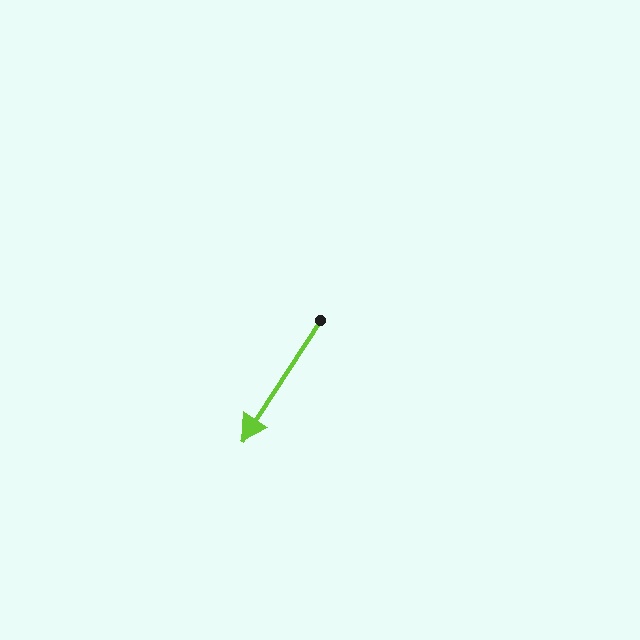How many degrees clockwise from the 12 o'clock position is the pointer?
Approximately 213 degrees.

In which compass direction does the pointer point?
Southwest.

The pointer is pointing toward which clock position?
Roughly 7 o'clock.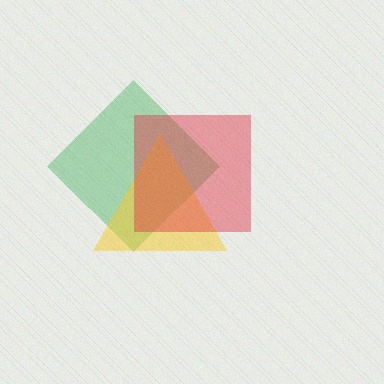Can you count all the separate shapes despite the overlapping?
Yes, there are 3 separate shapes.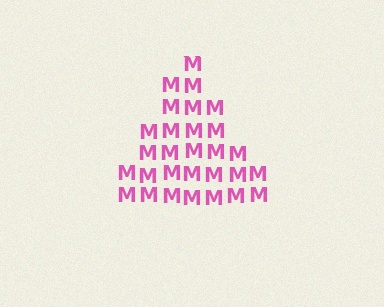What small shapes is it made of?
It is made of small letter M's.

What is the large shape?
The large shape is a triangle.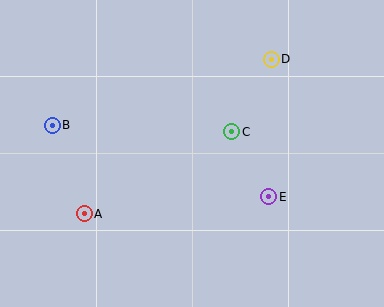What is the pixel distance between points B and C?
The distance between B and C is 180 pixels.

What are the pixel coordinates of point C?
Point C is at (232, 132).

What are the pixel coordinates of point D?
Point D is at (271, 59).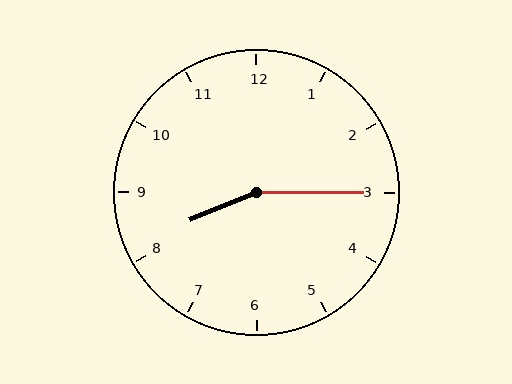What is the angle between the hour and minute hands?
Approximately 158 degrees.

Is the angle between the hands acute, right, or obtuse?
It is obtuse.